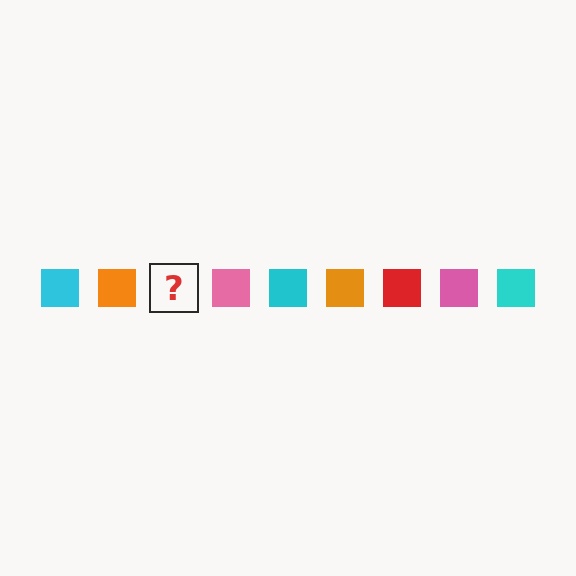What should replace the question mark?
The question mark should be replaced with a red square.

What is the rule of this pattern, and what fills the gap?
The rule is that the pattern cycles through cyan, orange, red, pink squares. The gap should be filled with a red square.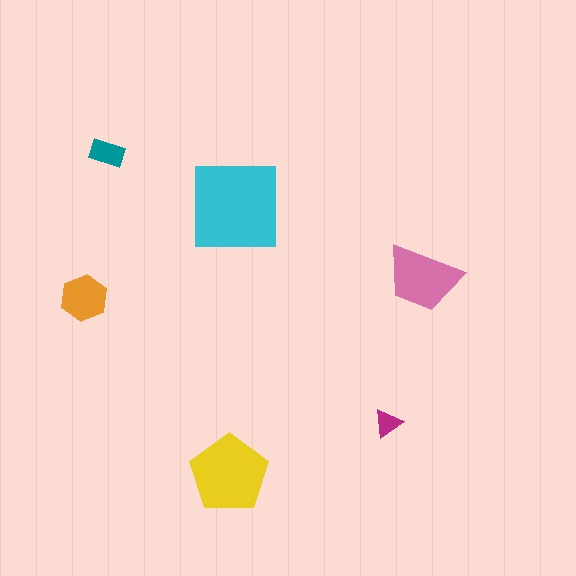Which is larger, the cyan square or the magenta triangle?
The cyan square.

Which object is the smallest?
The magenta triangle.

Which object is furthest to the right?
The pink trapezoid is rightmost.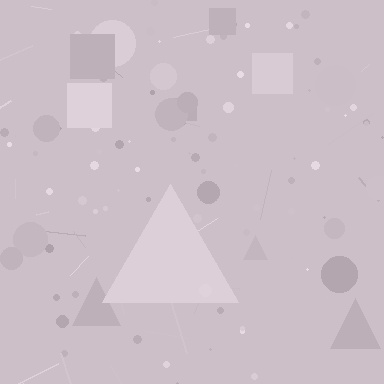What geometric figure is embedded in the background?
A triangle is embedded in the background.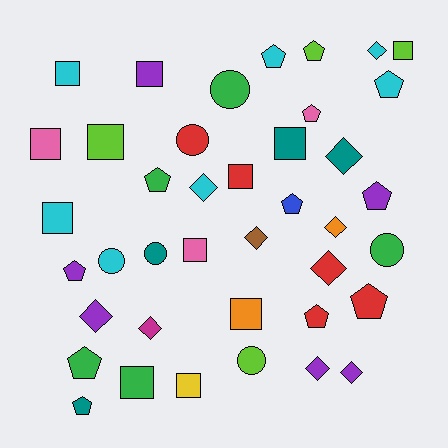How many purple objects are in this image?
There are 6 purple objects.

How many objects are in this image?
There are 40 objects.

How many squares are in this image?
There are 12 squares.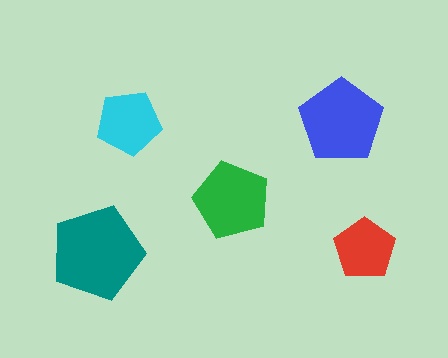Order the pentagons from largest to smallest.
the teal one, the blue one, the green one, the cyan one, the red one.